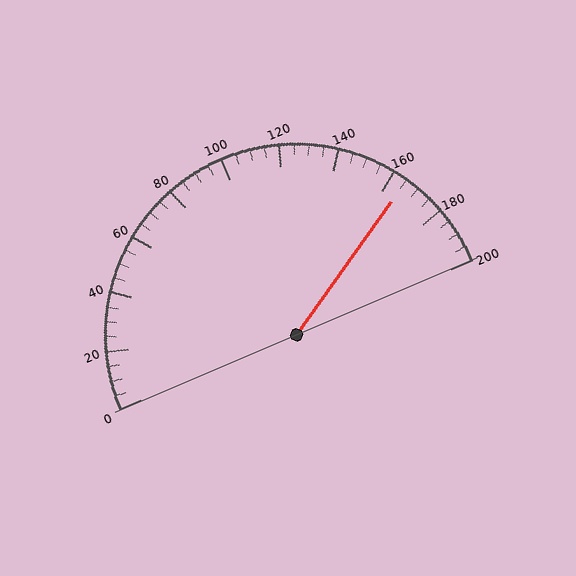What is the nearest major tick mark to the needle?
The nearest major tick mark is 160.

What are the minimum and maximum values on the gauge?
The gauge ranges from 0 to 200.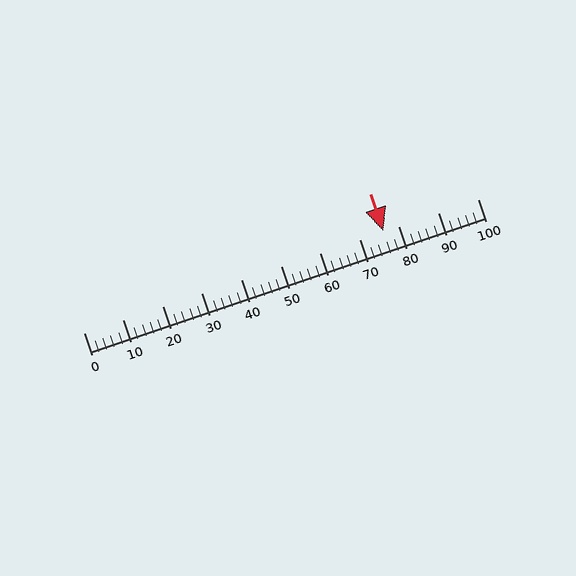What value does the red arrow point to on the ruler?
The red arrow points to approximately 76.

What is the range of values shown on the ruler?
The ruler shows values from 0 to 100.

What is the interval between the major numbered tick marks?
The major tick marks are spaced 10 units apart.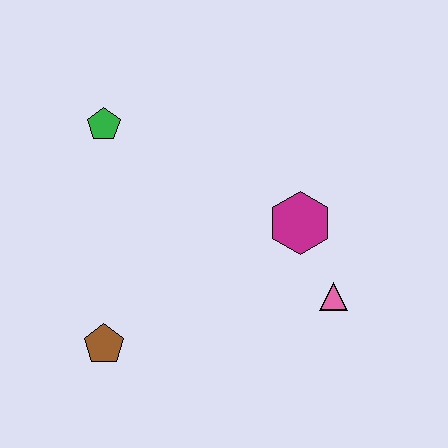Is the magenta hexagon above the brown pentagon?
Yes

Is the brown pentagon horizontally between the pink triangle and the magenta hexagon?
No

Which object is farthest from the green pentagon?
The pink triangle is farthest from the green pentagon.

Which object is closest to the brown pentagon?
The green pentagon is closest to the brown pentagon.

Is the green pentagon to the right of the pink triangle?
No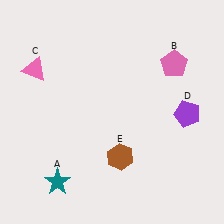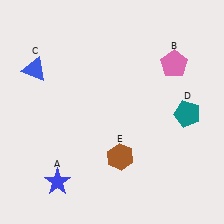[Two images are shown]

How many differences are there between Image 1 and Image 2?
There are 3 differences between the two images.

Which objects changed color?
A changed from teal to blue. C changed from pink to blue. D changed from purple to teal.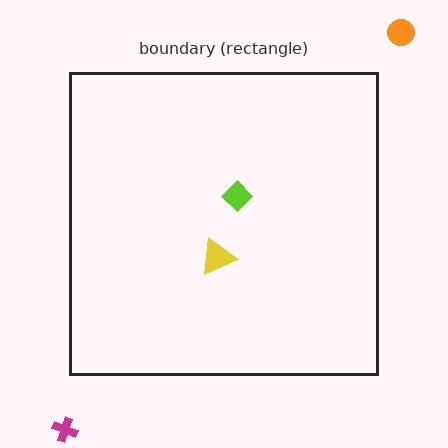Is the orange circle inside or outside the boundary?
Outside.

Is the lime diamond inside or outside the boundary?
Inside.